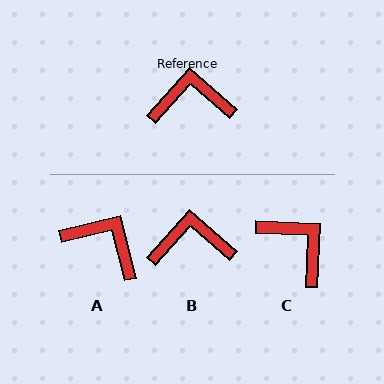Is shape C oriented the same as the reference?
No, it is off by about 51 degrees.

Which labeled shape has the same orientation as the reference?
B.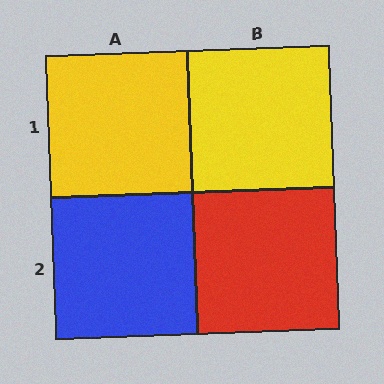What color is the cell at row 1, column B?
Yellow.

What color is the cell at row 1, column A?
Yellow.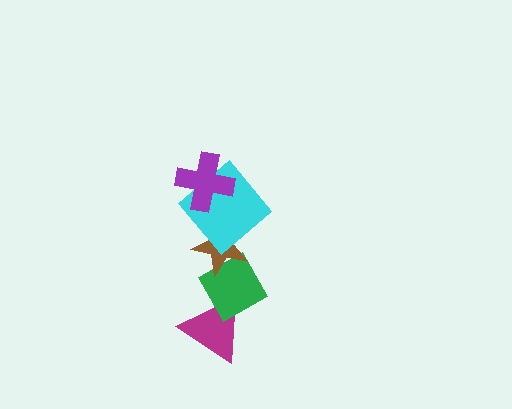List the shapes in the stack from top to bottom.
From top to bottom: the purple cross, the cyan diamond, the brown star, the green diamond, the magenta triangle.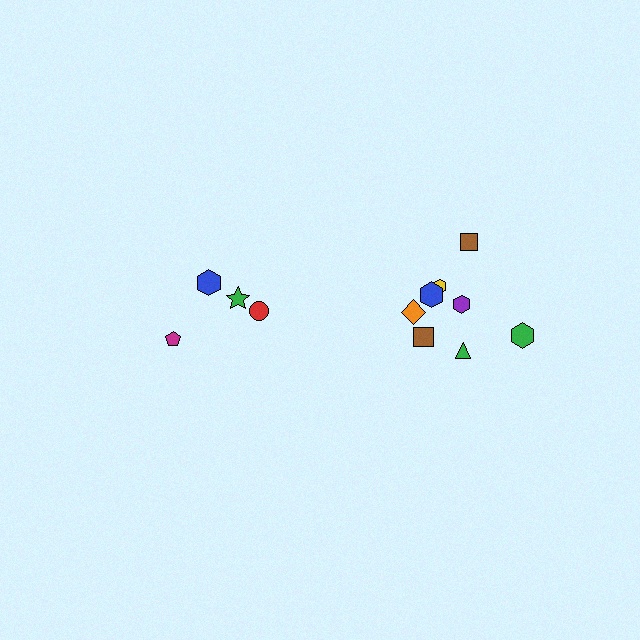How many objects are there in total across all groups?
There are 12 objects.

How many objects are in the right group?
There are 8 objects.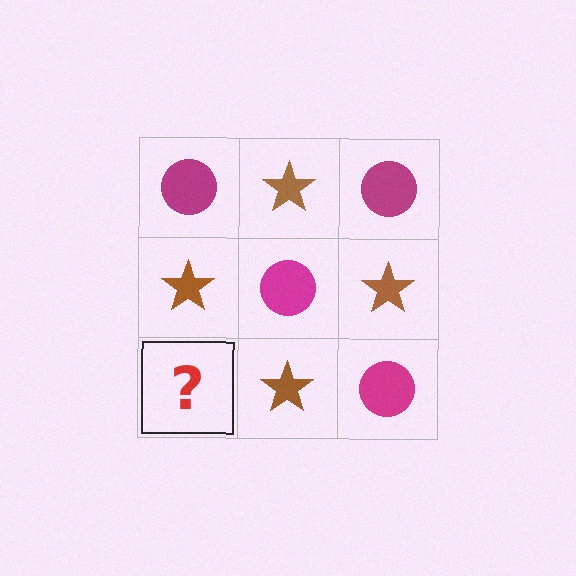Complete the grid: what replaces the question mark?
The question mark should be replaced with a magenta circle.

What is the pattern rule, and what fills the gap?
The rule is that it alternates magenta circle and brown star in a checkerboard pattern. The gap should be filled with a magenta circle.